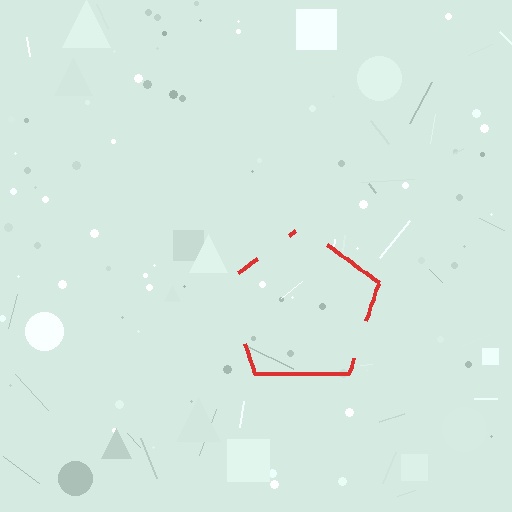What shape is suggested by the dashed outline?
The dashed outline suggests a pentagon.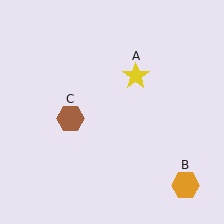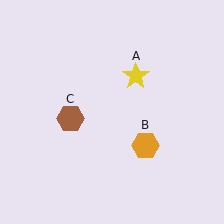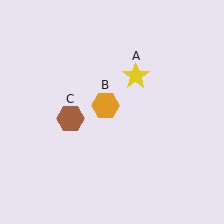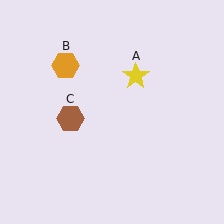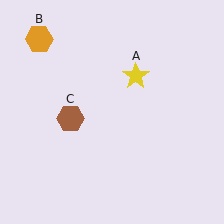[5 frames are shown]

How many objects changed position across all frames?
1 object changed position: orange hexagon (object B).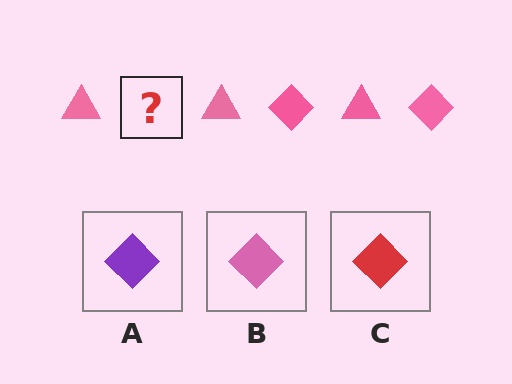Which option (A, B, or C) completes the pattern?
B.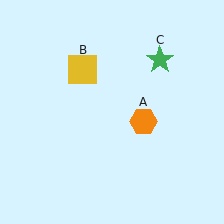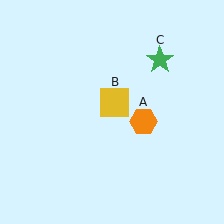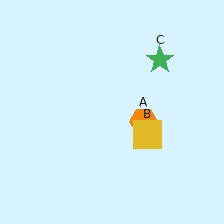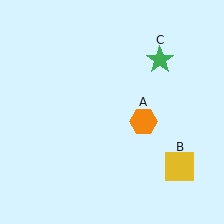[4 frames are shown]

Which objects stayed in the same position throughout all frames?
Orange hexagon (object A) and green star (object C) remained stationary.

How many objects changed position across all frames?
1 object changed position: yellow square (object B).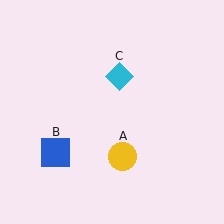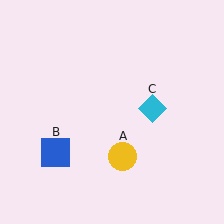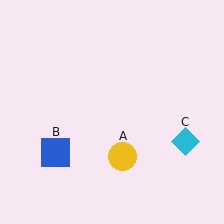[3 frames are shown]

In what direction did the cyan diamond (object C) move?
The cyan diamond (object C) moved down and to the right.